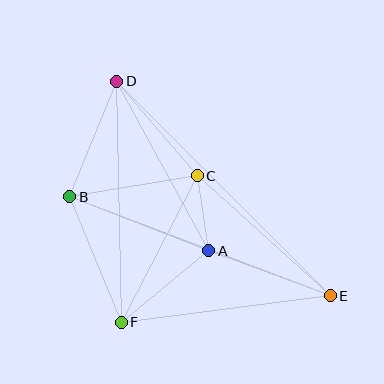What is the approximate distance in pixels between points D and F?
The distance between D and F is approximately 241 pixels.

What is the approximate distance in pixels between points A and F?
The distance between A and F is approximately 113 pixels.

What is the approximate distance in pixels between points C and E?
The distance between C and E is approximately 179 pixels.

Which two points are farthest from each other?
Points D and E are farthest from each other.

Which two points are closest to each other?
Points A and C are closest to each other.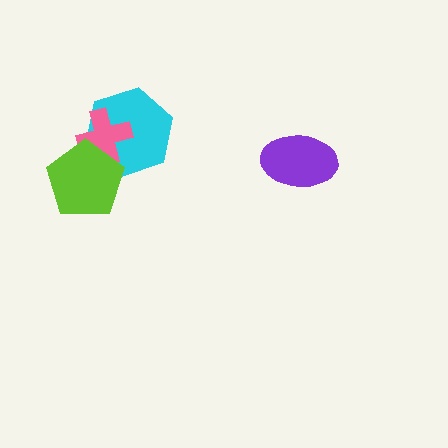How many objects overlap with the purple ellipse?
0 objects overlap with the purple ellipse.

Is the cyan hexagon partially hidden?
Yes, it is partially covered by another shape.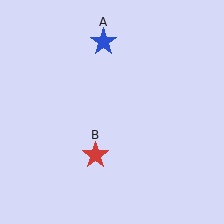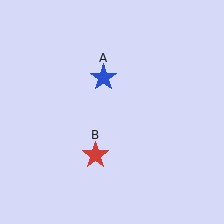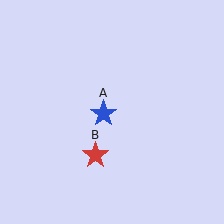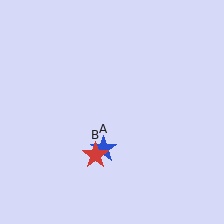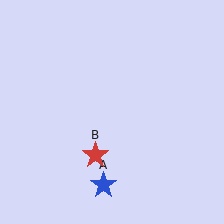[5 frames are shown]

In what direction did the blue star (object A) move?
The blue star (object A) moved down.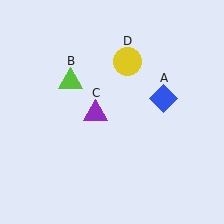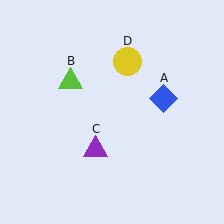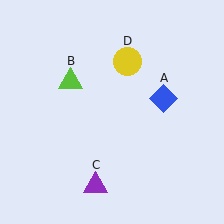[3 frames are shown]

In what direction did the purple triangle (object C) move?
The purple triangle (object C) moved down.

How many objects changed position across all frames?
1 object changed position: purple triangle (object C).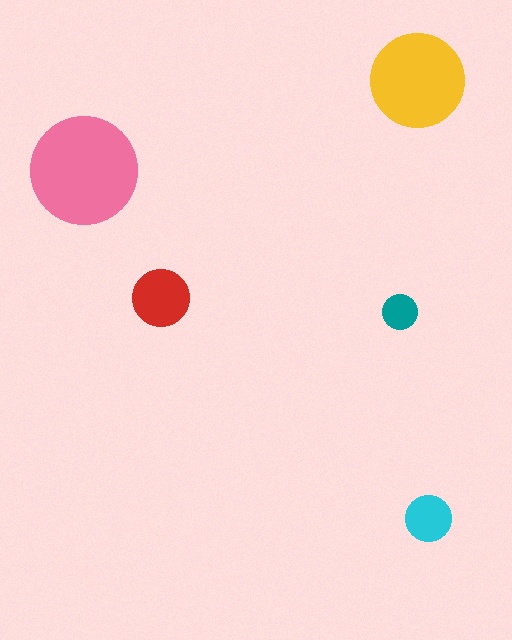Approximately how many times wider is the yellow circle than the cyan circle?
About 2 times wider.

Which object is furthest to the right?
The cyan circle is rightmost.